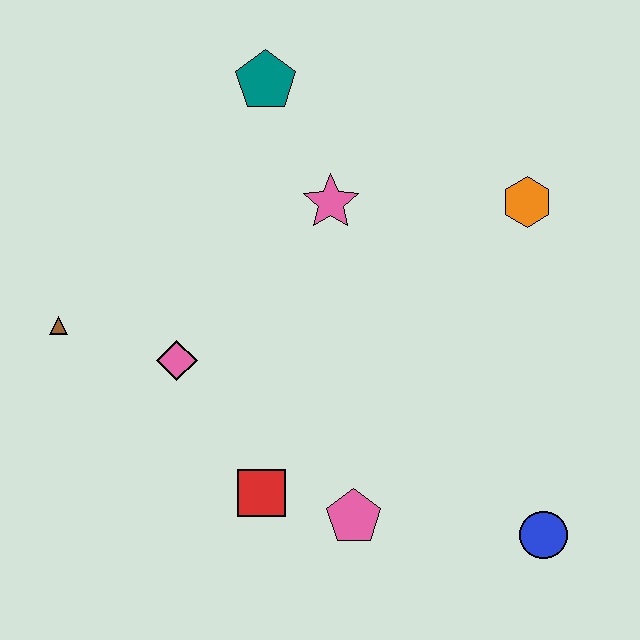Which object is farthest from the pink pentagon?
The teal pentagon is farthest from the pink pentagon.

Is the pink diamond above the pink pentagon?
Yes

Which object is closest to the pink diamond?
The brown triangle is closest to the pink diamond.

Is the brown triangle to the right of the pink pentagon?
No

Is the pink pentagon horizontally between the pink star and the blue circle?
Yes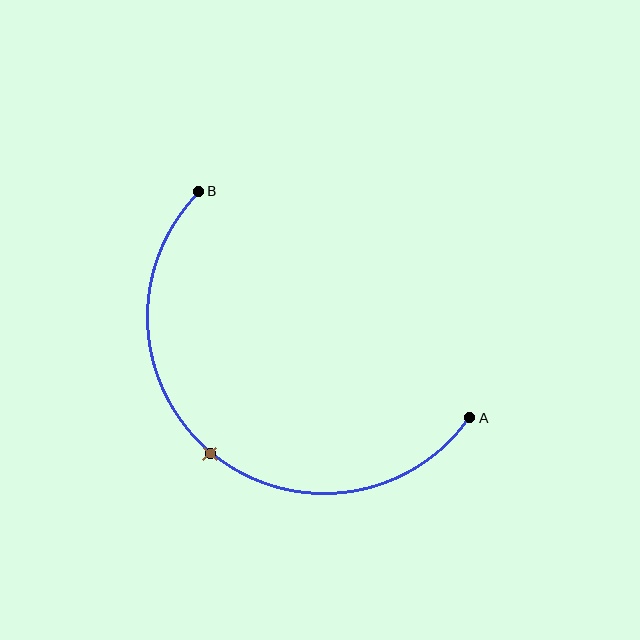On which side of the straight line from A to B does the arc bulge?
The arc bulges below and to the left of the straight line connecting A and B.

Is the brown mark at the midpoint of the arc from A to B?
Yes. The brown mark lies on the arc at equal arc-length from both A and B — it is the arc midpoint.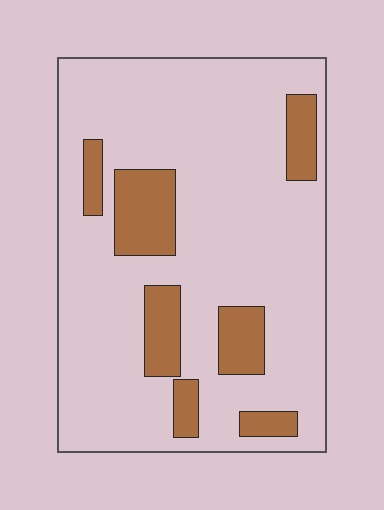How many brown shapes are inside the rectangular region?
7.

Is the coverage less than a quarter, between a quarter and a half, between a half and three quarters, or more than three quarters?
Less than a quarter.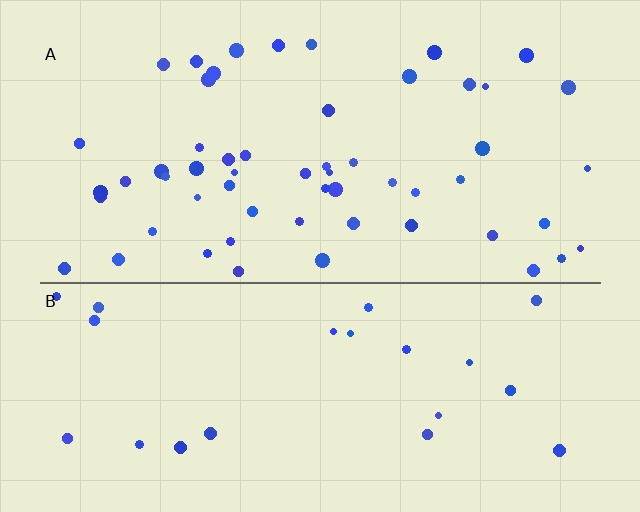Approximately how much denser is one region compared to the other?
Approximately 2.5× — region A over region B.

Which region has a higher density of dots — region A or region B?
A (the top).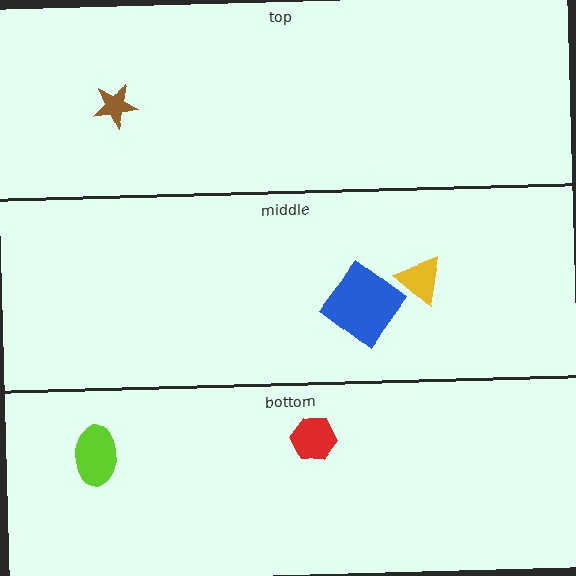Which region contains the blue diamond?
The middle region.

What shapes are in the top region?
The brown star.